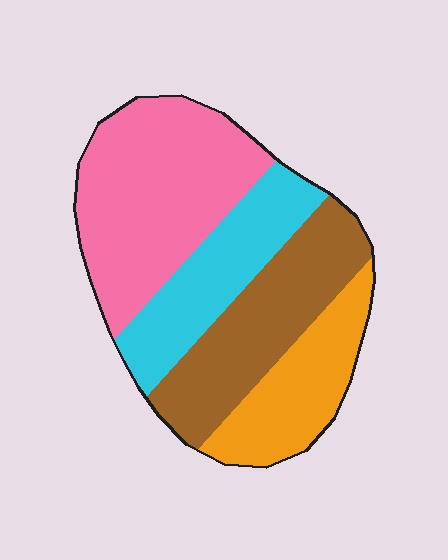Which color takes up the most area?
Pink, at roughly 35%.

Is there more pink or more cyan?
Pink.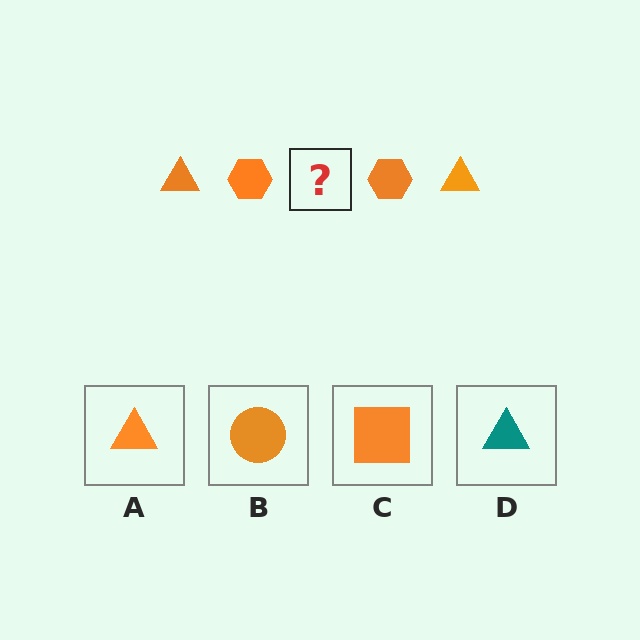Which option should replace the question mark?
Option A.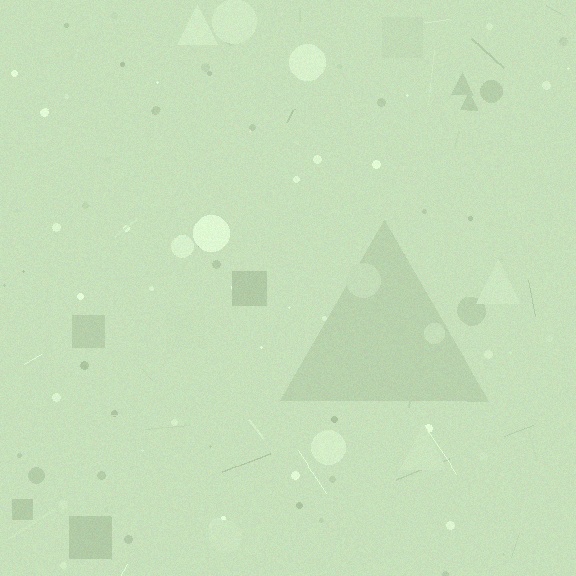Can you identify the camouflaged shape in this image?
The camouflaged shape is a triangle.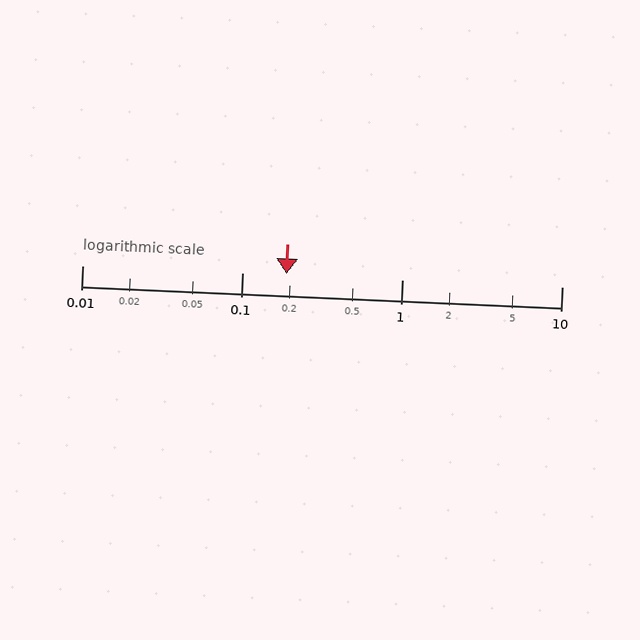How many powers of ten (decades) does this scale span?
The scale spans 3 decades, from 0.01 to 10.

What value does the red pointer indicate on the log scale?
The pointer indicates approximately 0.19.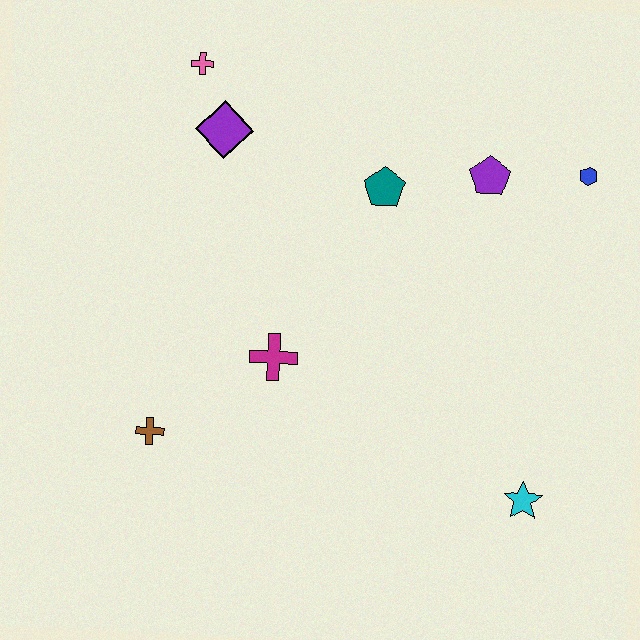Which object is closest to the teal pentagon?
The purple pentagon is closest to the teal pentagon.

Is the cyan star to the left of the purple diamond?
No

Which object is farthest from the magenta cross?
The blue hexagon is farthest from the magenta cross.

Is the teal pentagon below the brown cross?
No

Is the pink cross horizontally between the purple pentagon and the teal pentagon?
No